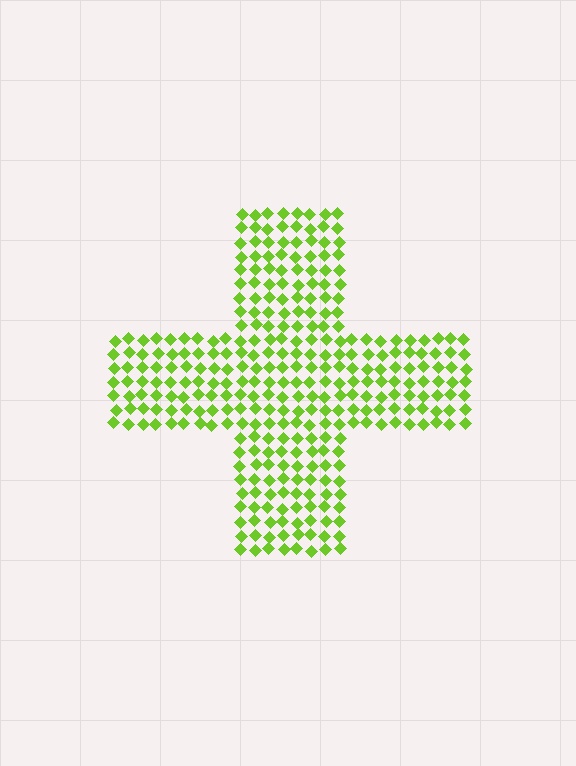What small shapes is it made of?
It is made of small diamonds.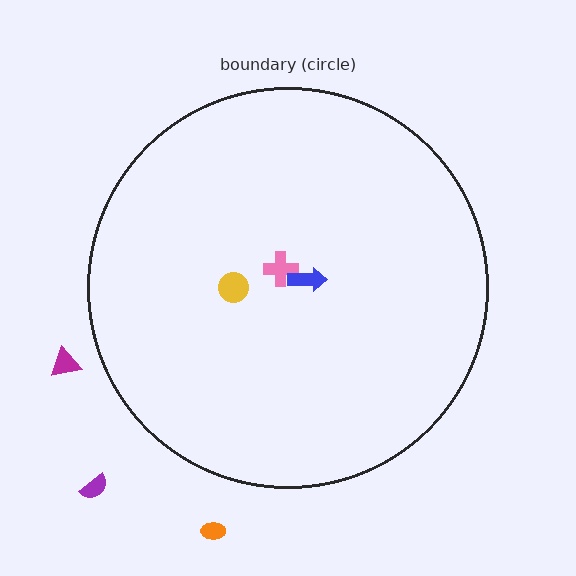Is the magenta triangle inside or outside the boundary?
Outside.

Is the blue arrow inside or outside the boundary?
Inside.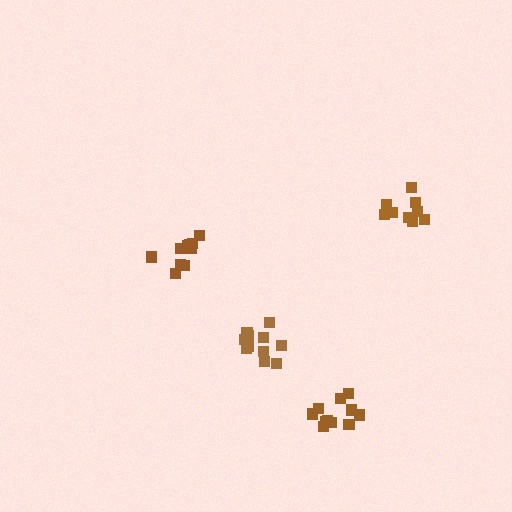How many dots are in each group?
Group 1: 9 dots, Group 2: 10 dots, Group 3: 11 dots, Group 4: 11 dots (41 total).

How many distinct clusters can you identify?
There are 4 distinct clusters.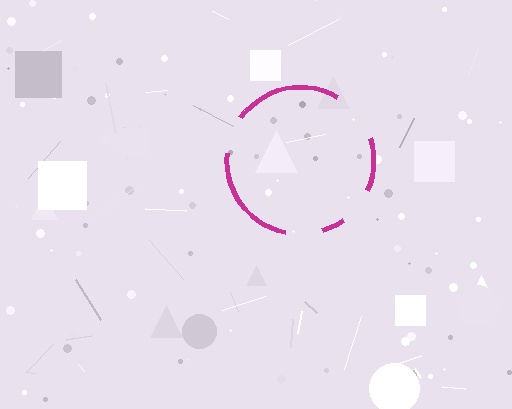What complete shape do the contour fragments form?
The contour fragments form a circle.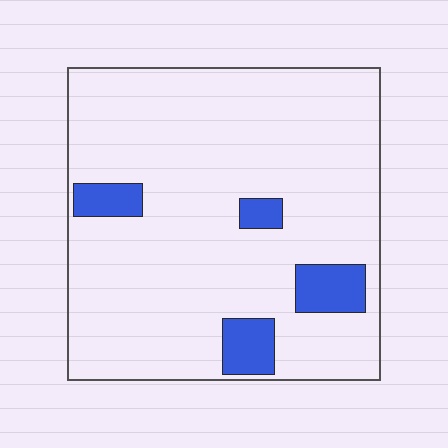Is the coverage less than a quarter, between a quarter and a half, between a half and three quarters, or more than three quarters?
Less than a quarter.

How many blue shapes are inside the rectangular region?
4.